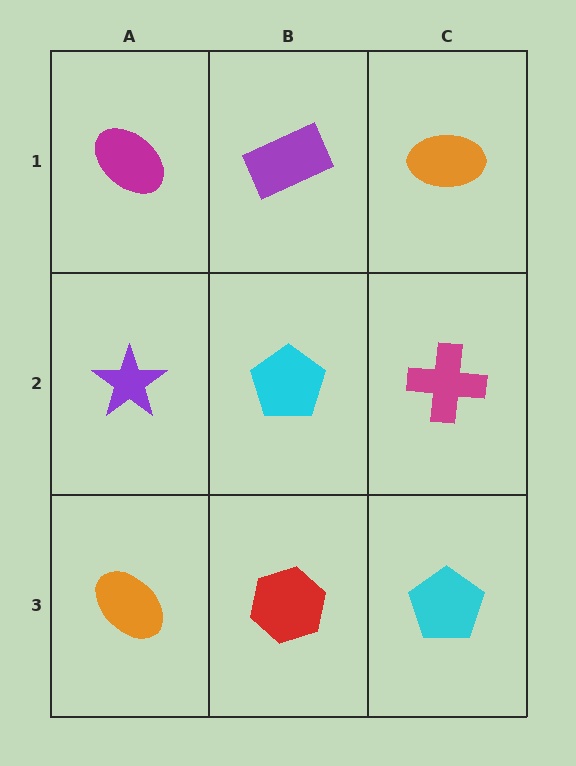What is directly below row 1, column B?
A cyan pentagon.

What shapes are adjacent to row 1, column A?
A purple star (row 2, column A), a purple rectangle (row 1, column B).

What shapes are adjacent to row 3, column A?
A purple star (row 2, column A), a red hexagon (row 3, column B).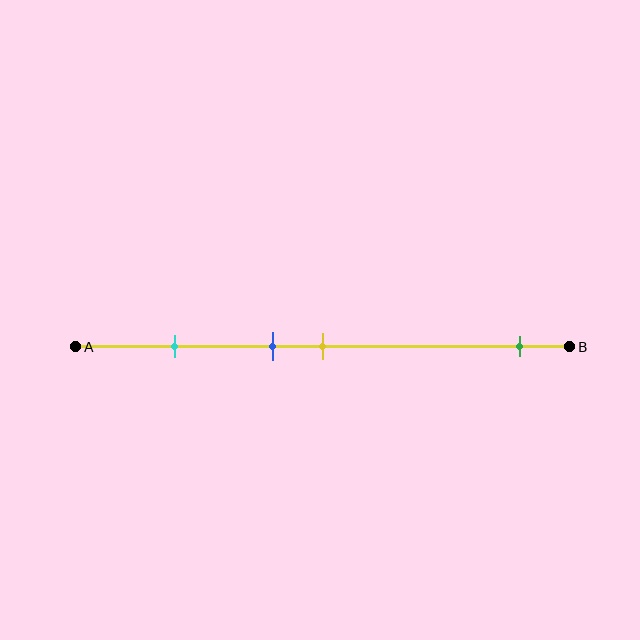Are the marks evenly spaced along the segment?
No, the marks are not evenly spaced.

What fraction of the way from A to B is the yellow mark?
The yellow mark is approximately 50% (0.5) of the way from A to B.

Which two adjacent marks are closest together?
The blue and yellow marks are the closest adjacent pair.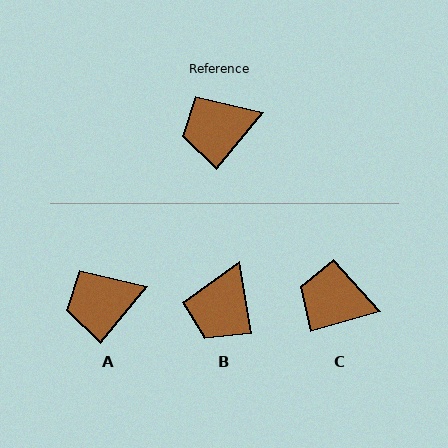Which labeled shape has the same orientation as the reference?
A.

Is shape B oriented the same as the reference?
No, it is off by about 50 degrees.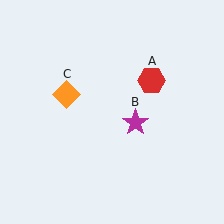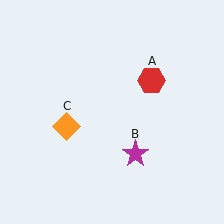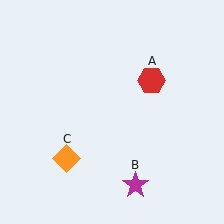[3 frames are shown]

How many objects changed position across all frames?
2 objects changed position: magenta star (object B), orange diamond (object C).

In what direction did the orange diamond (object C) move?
The orange diamond (object C) moved down.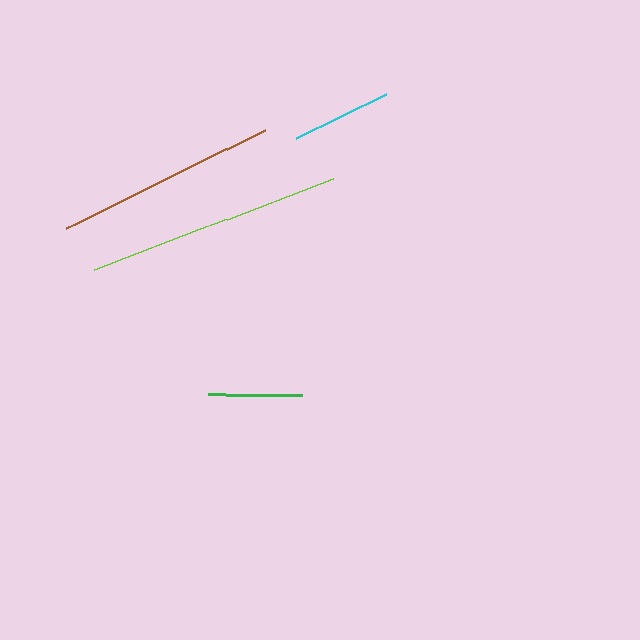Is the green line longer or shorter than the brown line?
The brown line is longer than the green line.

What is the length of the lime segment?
The lime segment is approximately 255 pixels long.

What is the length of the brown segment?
The brown segment is approximately 222 pixels long.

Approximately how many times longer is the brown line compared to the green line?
The brown line is approximately 2.3 times the length of the green line.